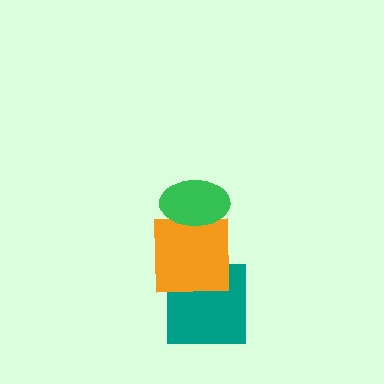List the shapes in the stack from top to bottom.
From top to bottom: the green ellipse, the orange square, the teal square.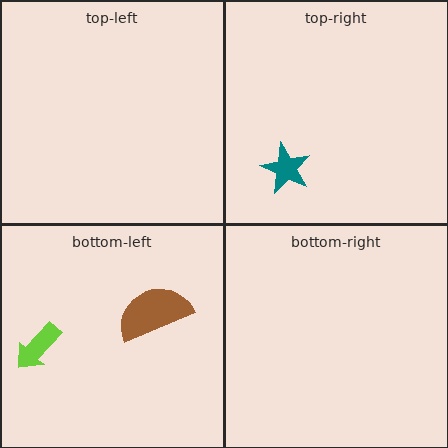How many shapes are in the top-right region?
1.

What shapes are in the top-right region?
The teal star.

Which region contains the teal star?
The top-right region.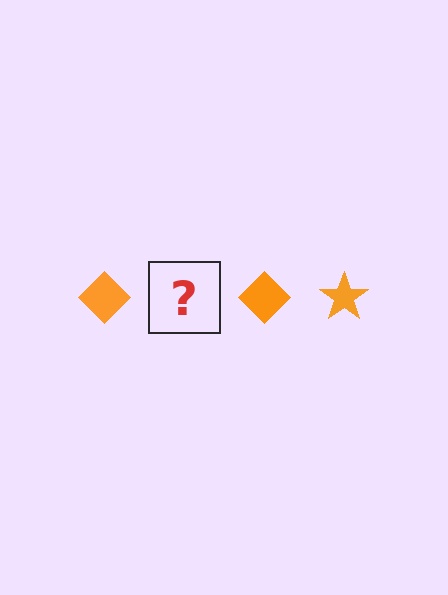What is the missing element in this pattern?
The missing element is an orange star.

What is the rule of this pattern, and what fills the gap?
The rule is that the pattern cycles through diamond, star shapes in orange. The gap should be filled with an orange star.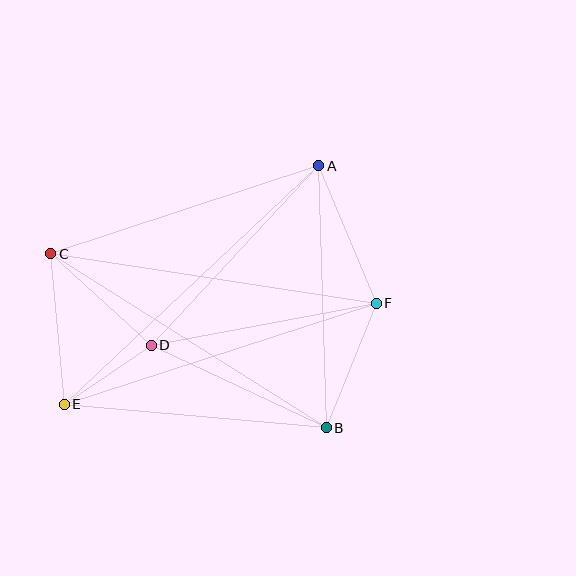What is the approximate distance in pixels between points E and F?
The distance between E and F is approximately 328 pixels.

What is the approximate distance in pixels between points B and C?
The distance between B and C is approximately 326 pixels.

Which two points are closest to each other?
Points D and E are closest to each other.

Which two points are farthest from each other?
Points A and E are farthest from each other.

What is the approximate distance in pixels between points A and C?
The distance between A and C is approximately 282 pixels.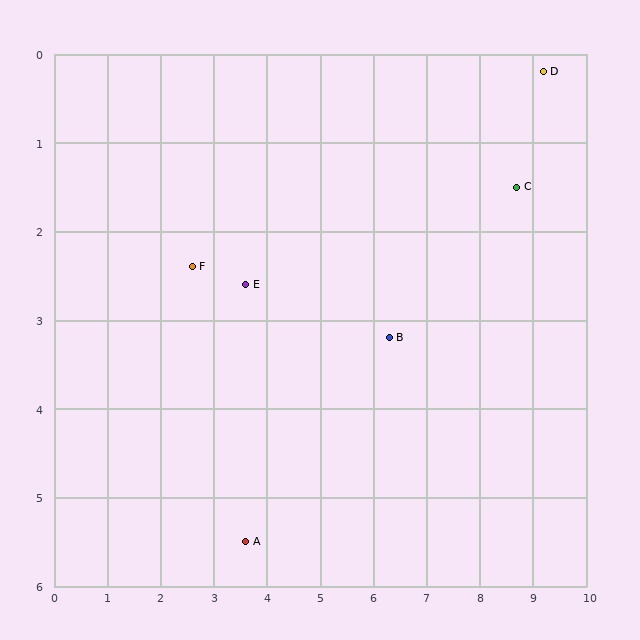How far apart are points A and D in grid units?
Points A and D are about 7.7 grid units apart.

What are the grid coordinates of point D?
Point D is at approximately (9.2, 0.2).